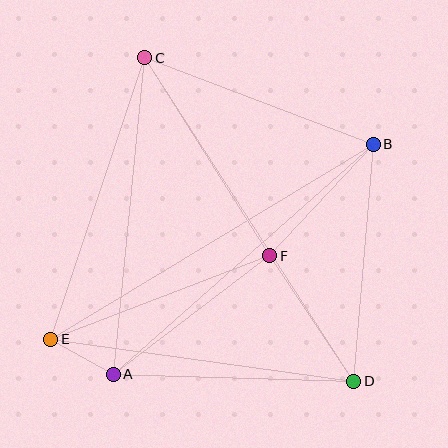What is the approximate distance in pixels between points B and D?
The distance between B and D is approximately 238 pixels.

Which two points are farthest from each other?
Points C and D are farthest from each other.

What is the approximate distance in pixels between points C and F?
The distance between C and F is approximately 234 pixels.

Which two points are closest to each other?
Points A and E are closest to each other.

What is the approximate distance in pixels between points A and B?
The distance between A and B is approximately 347 pixels.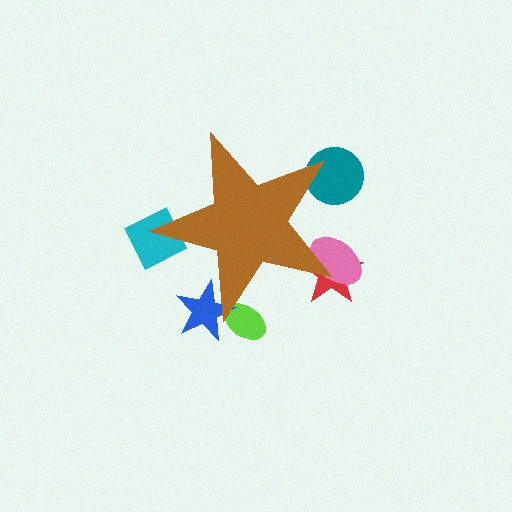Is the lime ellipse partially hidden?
Yes, the lime ellipse is partially hidden behind the brown star.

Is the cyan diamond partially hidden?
Yes, the cyan diamond is partially hidden behind the brown star.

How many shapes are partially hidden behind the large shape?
6 shapes are partially hidden.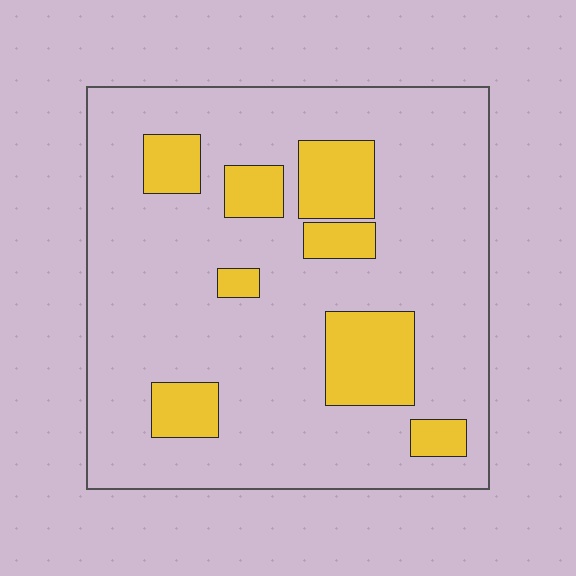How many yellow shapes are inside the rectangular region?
8.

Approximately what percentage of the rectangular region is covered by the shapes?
Approximately 20%.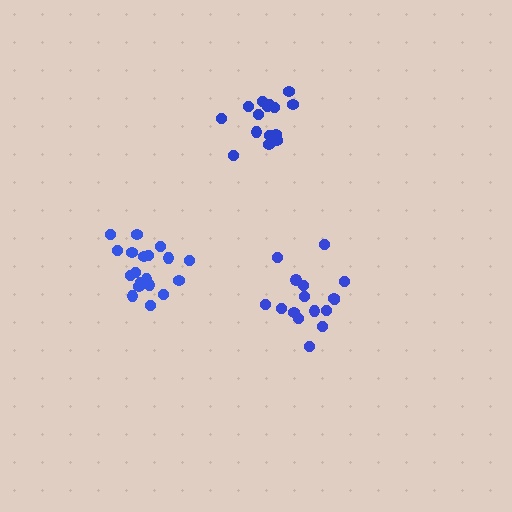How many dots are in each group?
Group 1: 16 dots, Group 2: 19 dots, Group 3: 15 dots (50 total).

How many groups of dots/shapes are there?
There are 3 groups.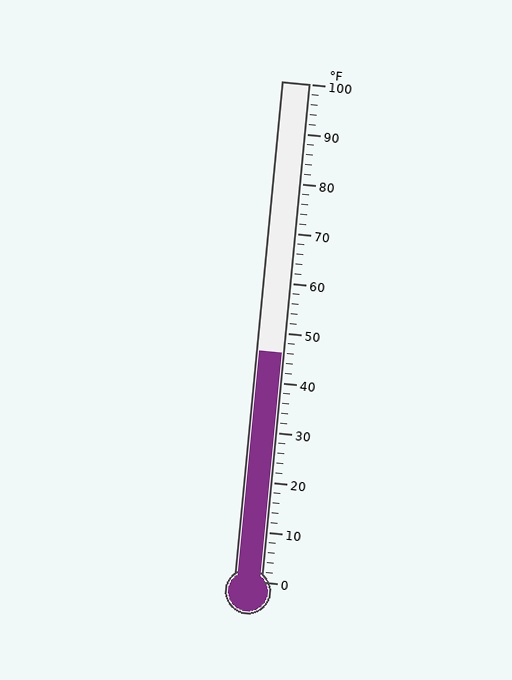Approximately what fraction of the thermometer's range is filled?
The thermometer is filled to approximately 45% of its range.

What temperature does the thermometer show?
The thermometer shows approximately 46°F.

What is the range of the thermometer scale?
The thermometer scale ranges from 0°F to 100°F.